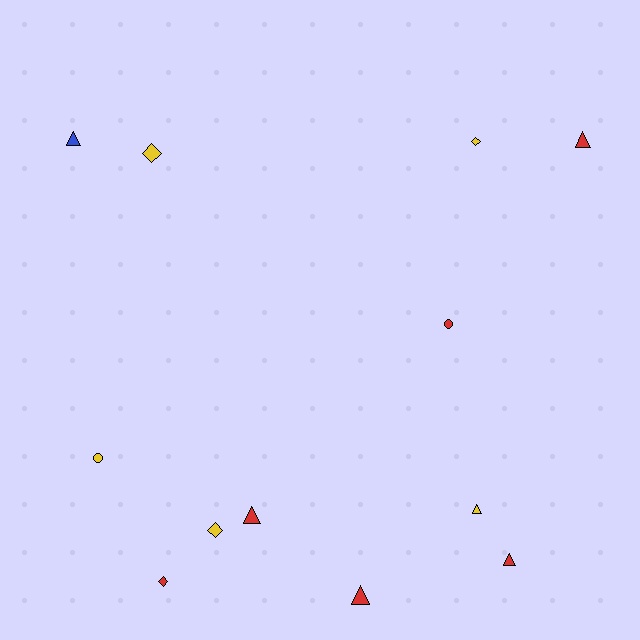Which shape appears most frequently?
Triangle, with 6 objects.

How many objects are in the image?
There are 12 objects.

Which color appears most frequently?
Red, with 6 objects.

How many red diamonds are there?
There is 1 red diamond.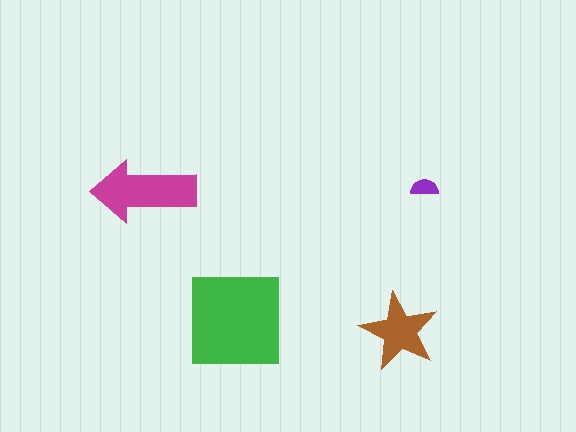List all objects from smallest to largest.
The purple semicircle, the brown star, the magenta arrow, the green square.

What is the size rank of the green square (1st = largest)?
1st.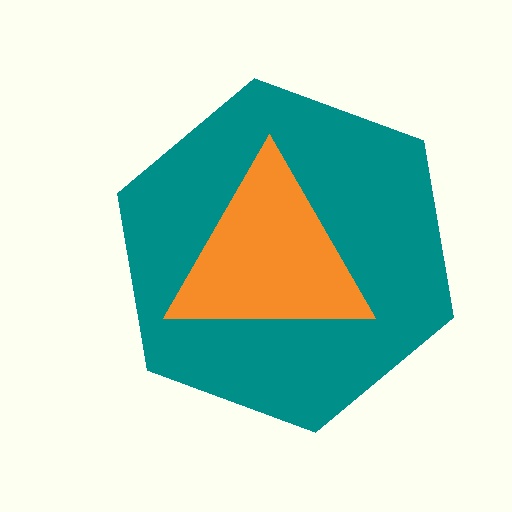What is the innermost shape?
The orange triangle.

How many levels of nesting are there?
2.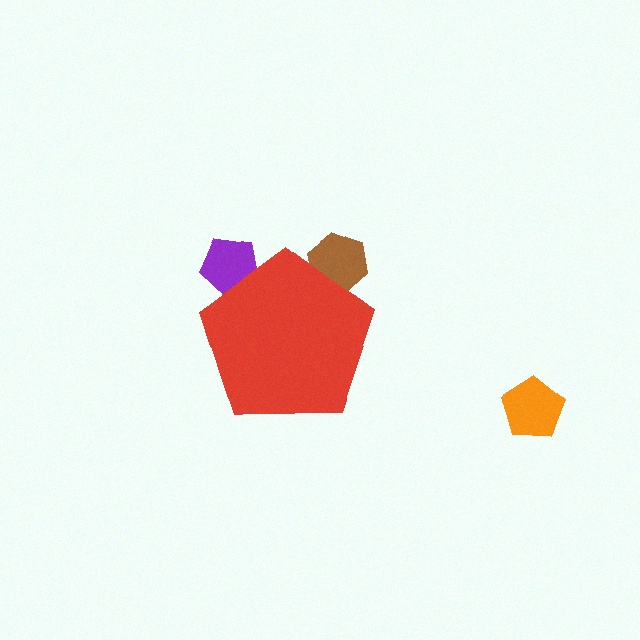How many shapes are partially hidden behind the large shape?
2 shapes are partially hidden.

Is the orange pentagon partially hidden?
No, the orange pentagon is fully visible.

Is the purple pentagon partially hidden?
Yes, the purple pentagon is partially hidden behind the red pentagon.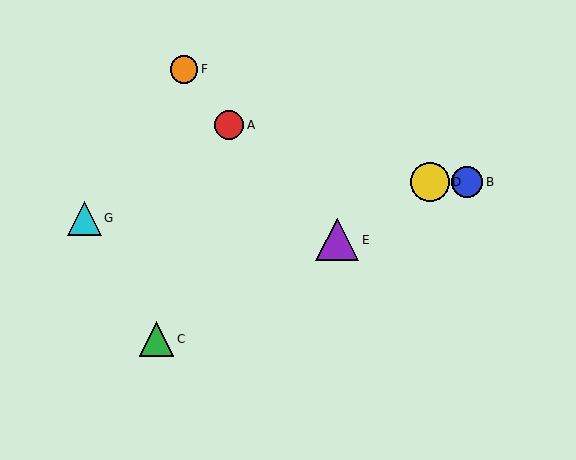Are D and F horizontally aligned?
No, D is at y≈182 and F is at y≈70.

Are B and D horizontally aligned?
Yes, both are at y≈182.